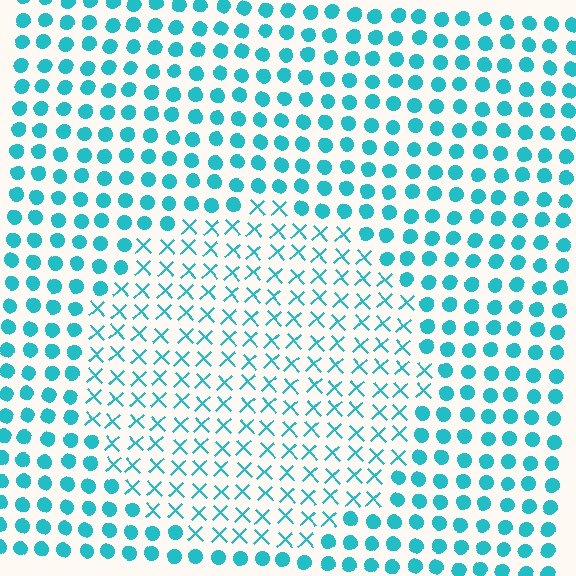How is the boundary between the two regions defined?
The boundary is defined by a change in element shape: X marks inside vs. circles outside. All elements share the same color and spacing.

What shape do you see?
I see a circle.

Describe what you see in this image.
The image is filled with small cyan elements arranged in a uniform grid. A circle-shaped region contains X marks, while the surrounding area contains circles. The boundary is defined purely by the change in element shape.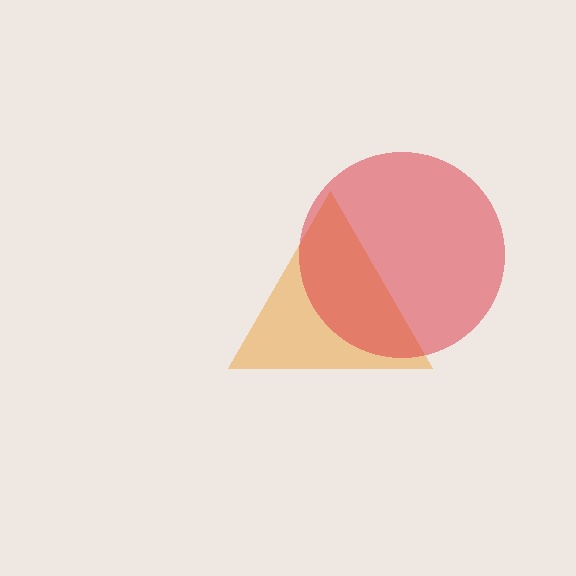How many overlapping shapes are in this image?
There are 2 overlapping shapes in the image.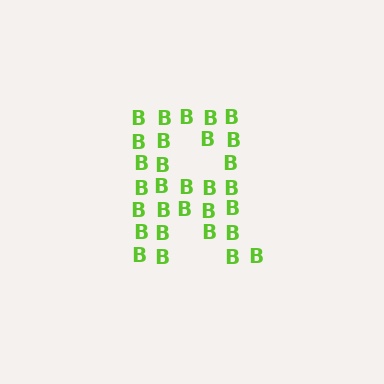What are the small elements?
The small elements are letter B's.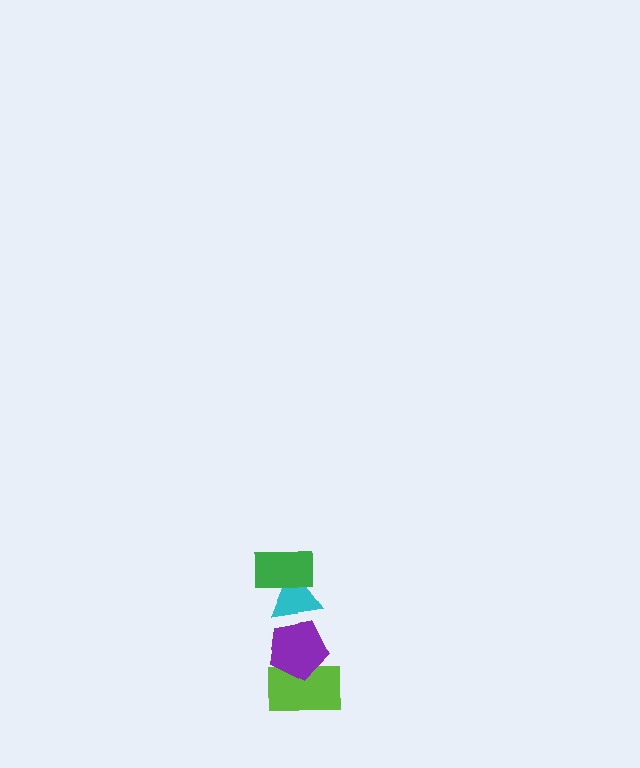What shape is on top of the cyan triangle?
The green rectangle is on top of the cyan triangle.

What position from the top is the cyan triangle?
The cyan triangle is 2nd from the top.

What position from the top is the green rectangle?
The green rectangle is 1st from the top.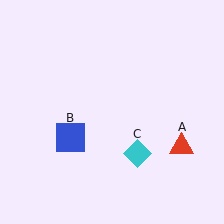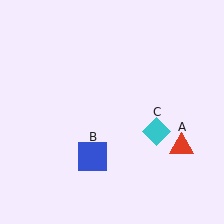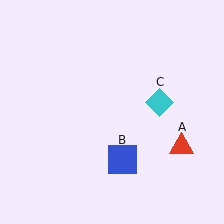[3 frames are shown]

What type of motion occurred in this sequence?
The blue square (object B), cyan diamond (object C) rotated counterclockwise around the center of the scene.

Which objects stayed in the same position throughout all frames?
Red triangle (object A) remained stationary.